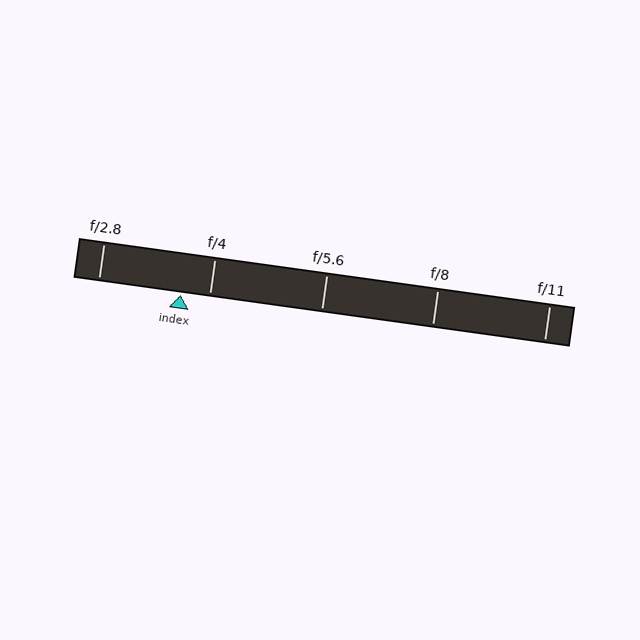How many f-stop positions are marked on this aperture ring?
There are 5 f-stop positions marked.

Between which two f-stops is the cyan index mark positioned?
The index mark is between f/2.8 and f/4.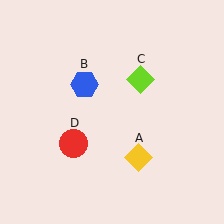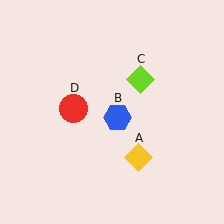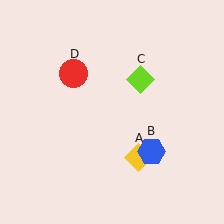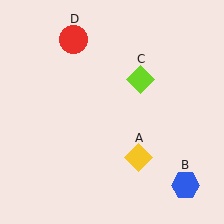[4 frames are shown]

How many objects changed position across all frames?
2 objects changed position: blue hexagon (object B), red circle (object D).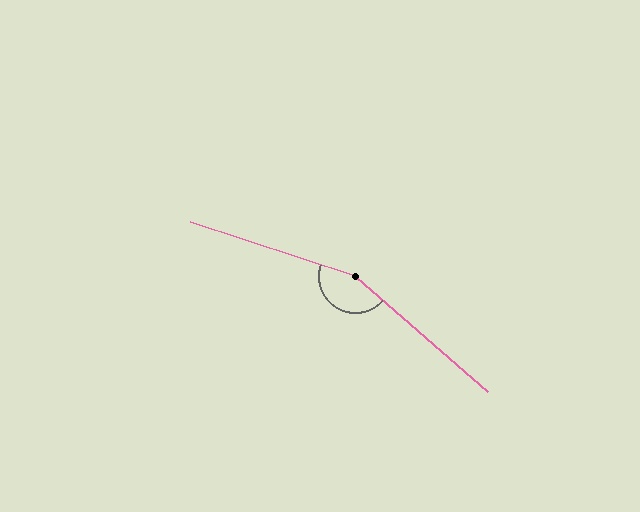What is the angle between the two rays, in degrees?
Approximately 157 degrees.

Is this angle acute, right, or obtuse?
It is obtuse.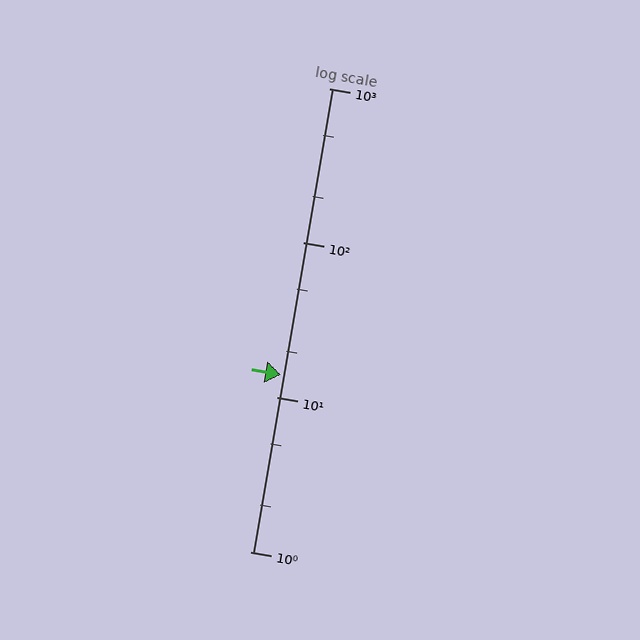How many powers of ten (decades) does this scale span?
The scale spans 3 decades, from 1 to 1000.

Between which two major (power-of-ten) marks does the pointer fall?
The pointer is between 10 and 100.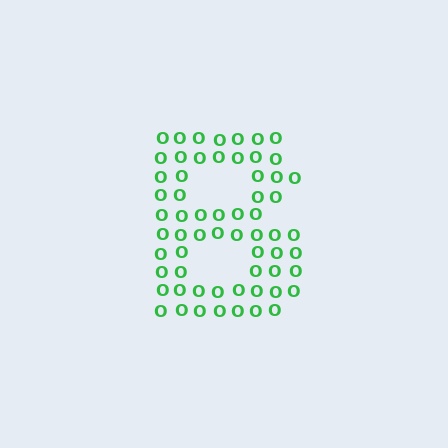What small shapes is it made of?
It is made of small letter O's.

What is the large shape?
The large shape is the letter B.